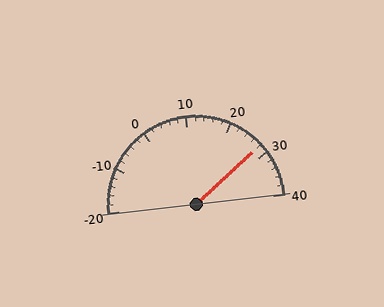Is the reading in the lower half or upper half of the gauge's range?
The reading is in the upper half of the range (-20 to 40).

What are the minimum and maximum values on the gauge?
The gauge ranges from -20 to 40.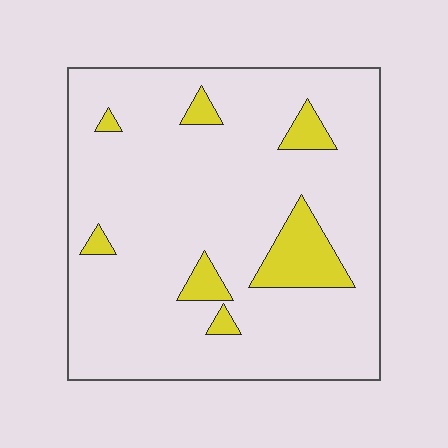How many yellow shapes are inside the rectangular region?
7.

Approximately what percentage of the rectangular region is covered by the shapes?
Approximately 10%.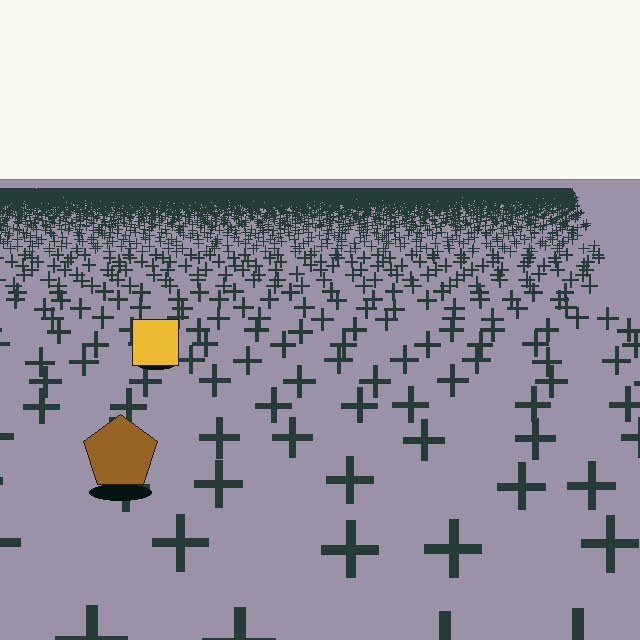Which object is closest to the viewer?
The brown pentagon is closest. The texture marks near it are larger and more spread out.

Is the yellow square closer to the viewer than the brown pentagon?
No. The brown pentagon is closer — you can tell from the texture gradient: the ground texture is coarser near it.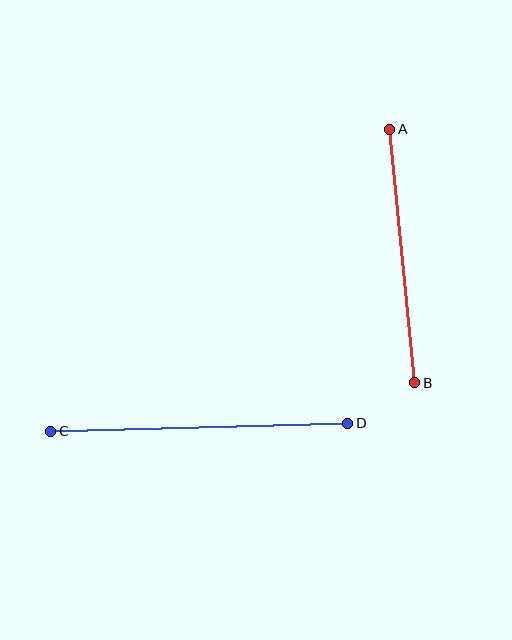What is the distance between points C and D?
The distance is approximately 297 pixels.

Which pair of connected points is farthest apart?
Points C and D are farthest apart.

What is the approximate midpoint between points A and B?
The midpoint is at approximately (402, 256) pixels.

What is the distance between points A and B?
The distance is approximately 255 pixels.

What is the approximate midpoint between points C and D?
The midpoint is at approximately (199, 427) pixels.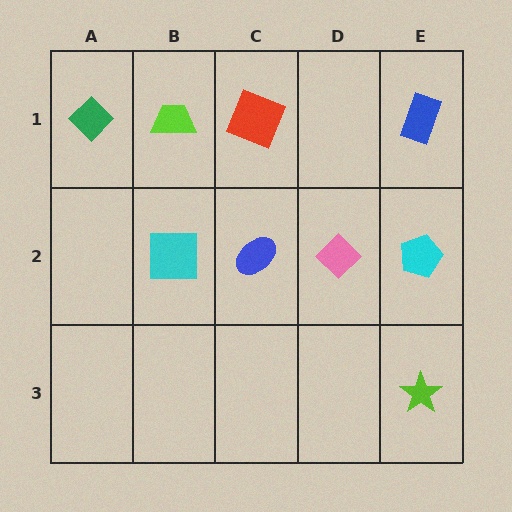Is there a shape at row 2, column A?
No, that cell is empty.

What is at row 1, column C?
A red square.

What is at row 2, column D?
A pink diamond.